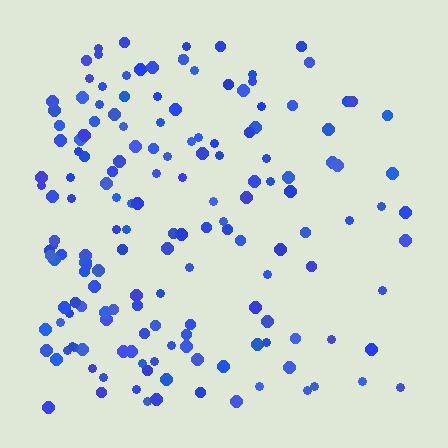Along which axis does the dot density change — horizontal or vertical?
Horizontal.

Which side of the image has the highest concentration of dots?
The left.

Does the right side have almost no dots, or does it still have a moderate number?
Still a moderate number, just noticeably fewer than the left.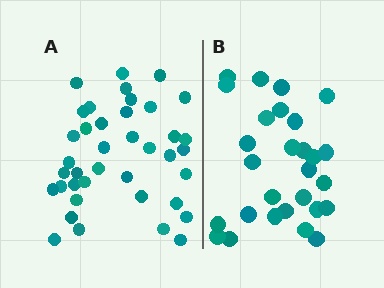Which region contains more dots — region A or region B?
Region A (the left region) has more dots.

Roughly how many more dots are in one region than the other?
Region A has roughly 12 or so more dots than region B.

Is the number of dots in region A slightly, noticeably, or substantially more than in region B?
Region A has noticeably more, but not dramatically so. The ratio is roughly 1.4 to 1.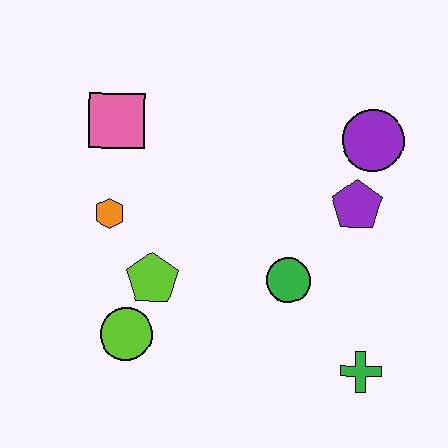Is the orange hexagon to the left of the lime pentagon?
Yes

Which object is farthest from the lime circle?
The purple circle is farthest from the lime circle.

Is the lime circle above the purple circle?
No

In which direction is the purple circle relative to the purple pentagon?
The purple circle is above the purple pentagon.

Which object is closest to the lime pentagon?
The lime circle is closest to the lime pentagon.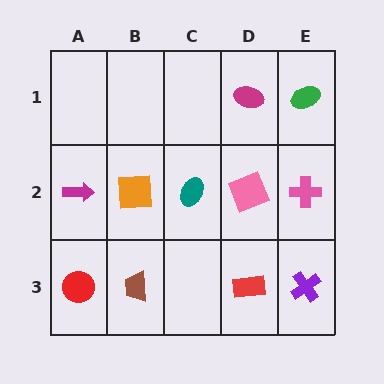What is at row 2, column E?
A pink cross.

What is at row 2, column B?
An orange square.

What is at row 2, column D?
A pink square.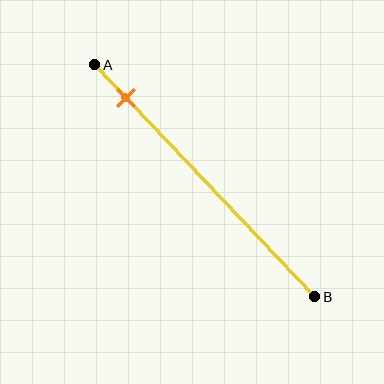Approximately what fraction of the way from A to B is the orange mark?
The orange mark is approximately 15% of the way from A to B.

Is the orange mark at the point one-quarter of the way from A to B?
No, the mark is at about 15% from A, not at the 25% one-quarter point.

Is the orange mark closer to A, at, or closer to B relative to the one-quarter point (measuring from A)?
The orange mark is closer to point A than the one-quarter point of segment AB.